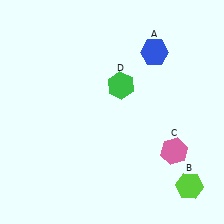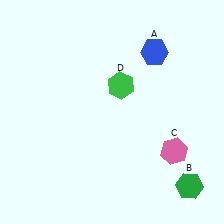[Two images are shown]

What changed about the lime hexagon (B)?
In Image 1, B is lime. In Image 2, it changed to green.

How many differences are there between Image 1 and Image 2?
There is 1 difference between the two images.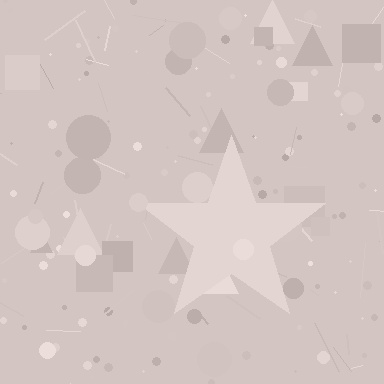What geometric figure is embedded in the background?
A star is embedded in the background.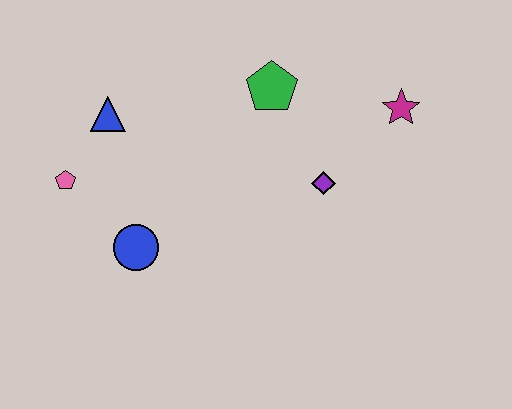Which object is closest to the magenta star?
The purple diamond is closest to the magenta star.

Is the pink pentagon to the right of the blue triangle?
No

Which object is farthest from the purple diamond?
The pink pentagon is farthest from the purple diamond.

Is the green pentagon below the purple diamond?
No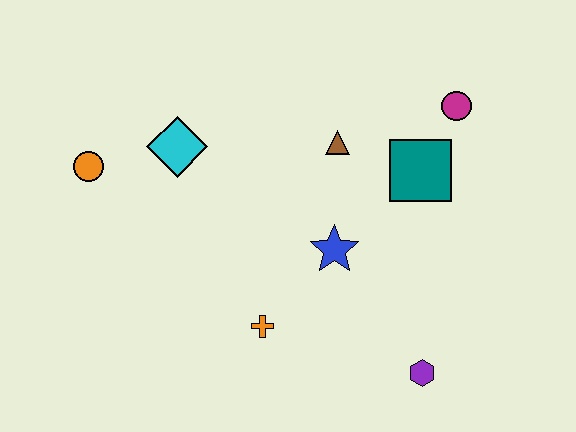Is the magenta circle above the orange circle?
Yes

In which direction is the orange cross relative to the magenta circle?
The orange cross is below the magenta circle.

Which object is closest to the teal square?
The magenta circle is closest to the teal square.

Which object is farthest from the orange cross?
The magenta circle is farthest from the orange cross.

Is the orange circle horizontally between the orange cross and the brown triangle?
No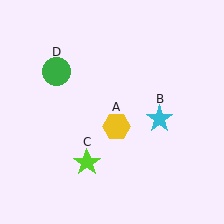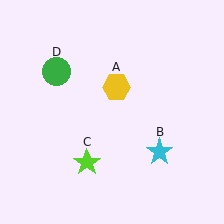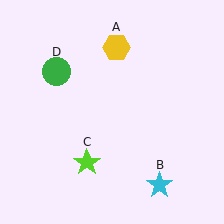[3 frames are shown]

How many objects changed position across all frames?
2 objects changed position: yellow hexagon (object A), cyan star (object B).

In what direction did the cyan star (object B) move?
The cyan star (object B) moved down.